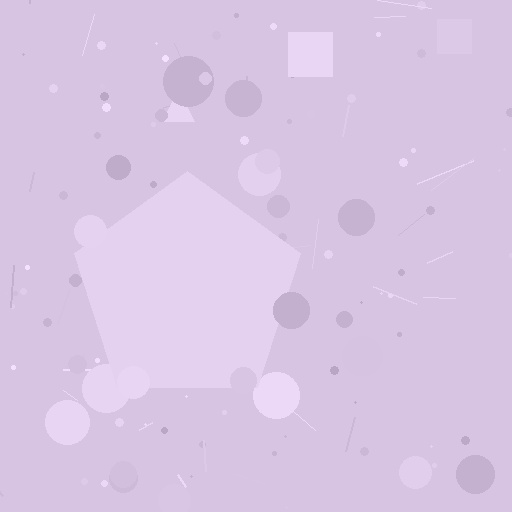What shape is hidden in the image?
A pentagon is hidden in the image.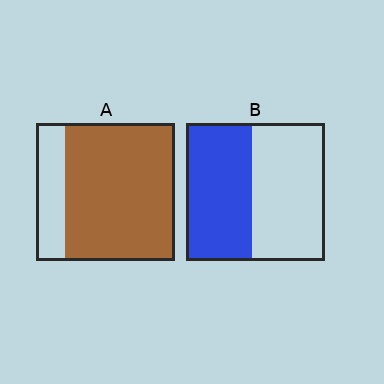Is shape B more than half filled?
Roughly half.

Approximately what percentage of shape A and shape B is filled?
A is approximately 80% and B is approximately 45%.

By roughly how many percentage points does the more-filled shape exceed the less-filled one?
By roughly 30 percentage points (A over B).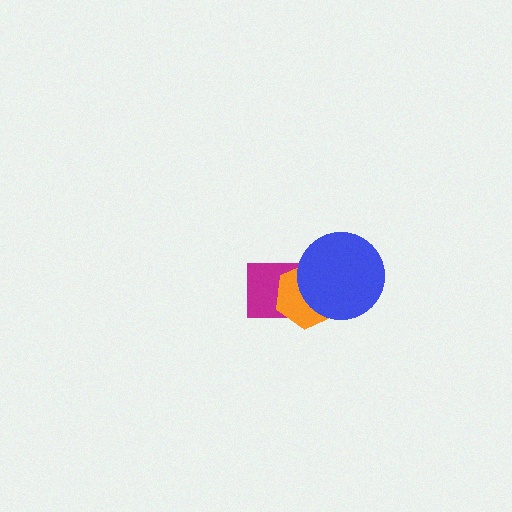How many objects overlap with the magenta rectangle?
2 objects overlap with the magenta rectangle.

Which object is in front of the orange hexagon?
The blue circle is in front of the orange hexagon.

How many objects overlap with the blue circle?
2 objects overlap with the blue circle.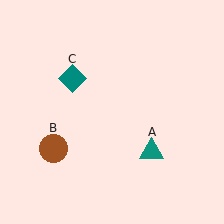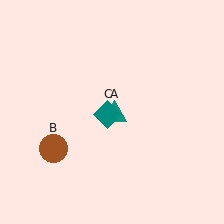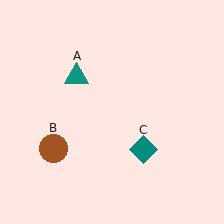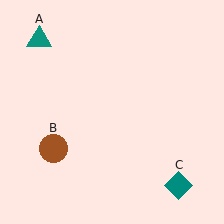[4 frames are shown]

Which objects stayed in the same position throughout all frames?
Brown circle (object B) remained stationary.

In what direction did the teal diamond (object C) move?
The teal diamond (object C) moved down and to the right.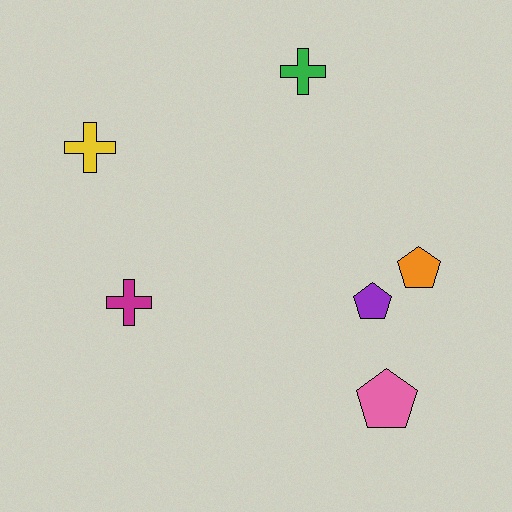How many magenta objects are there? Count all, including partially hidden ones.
There is 1 magenta object.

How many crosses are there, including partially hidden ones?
There are 3 crosses.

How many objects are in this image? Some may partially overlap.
There are 6 objects.